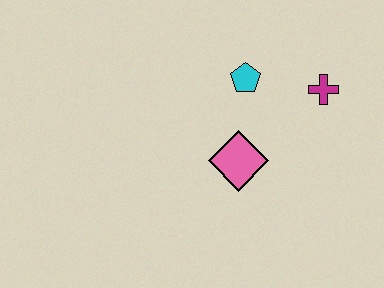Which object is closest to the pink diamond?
The cyan pentagon is closest to the pink diamond.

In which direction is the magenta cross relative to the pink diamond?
The magenta cross is to the right of the pink diamond.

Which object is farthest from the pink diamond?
The magenta cross is farthest from the pink diamond.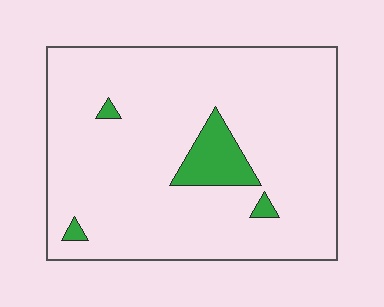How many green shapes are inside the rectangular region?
4.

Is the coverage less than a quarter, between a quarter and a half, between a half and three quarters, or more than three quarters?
Less than a quarter.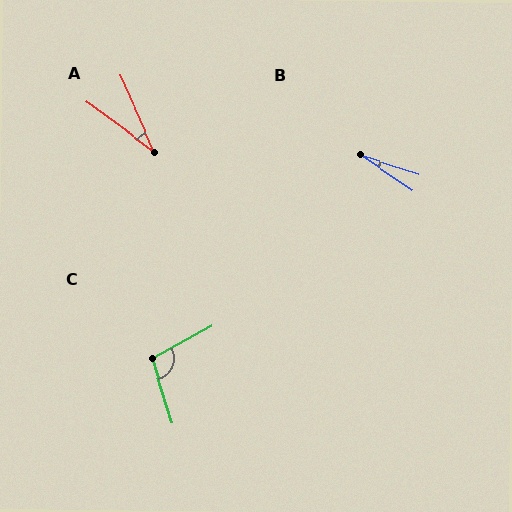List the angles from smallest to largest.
B (16°), A (30°), C (101°).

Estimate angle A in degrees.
Approximately 30 degrees.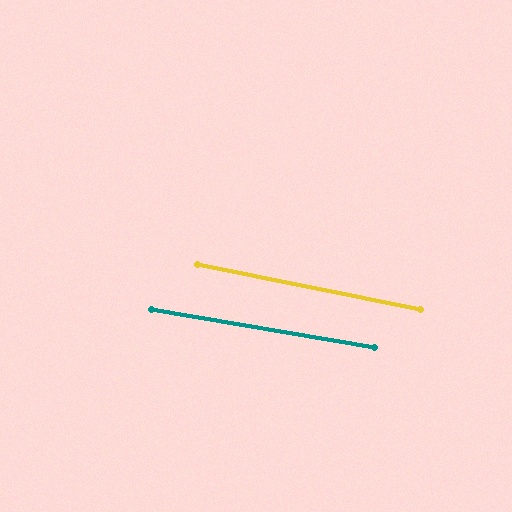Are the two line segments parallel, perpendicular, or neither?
Parallel — their directions differ by only 1.8°.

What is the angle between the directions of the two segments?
Approximately 2 degrees.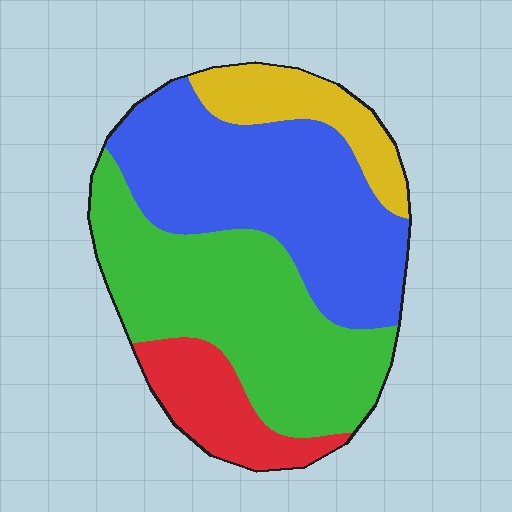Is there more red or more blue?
Blue.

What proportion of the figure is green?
Green takes up between a third and a half of the figure.